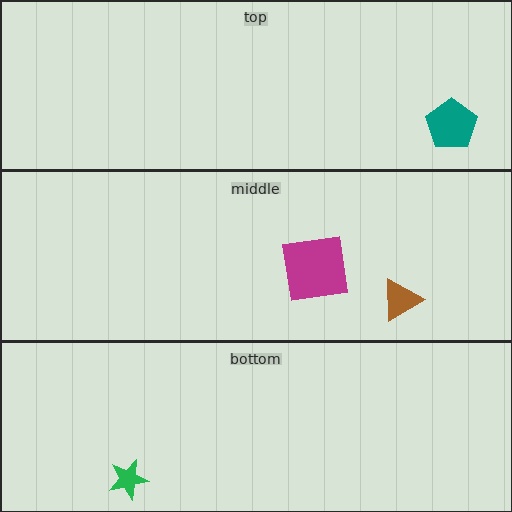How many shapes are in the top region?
1.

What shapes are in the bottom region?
The green star.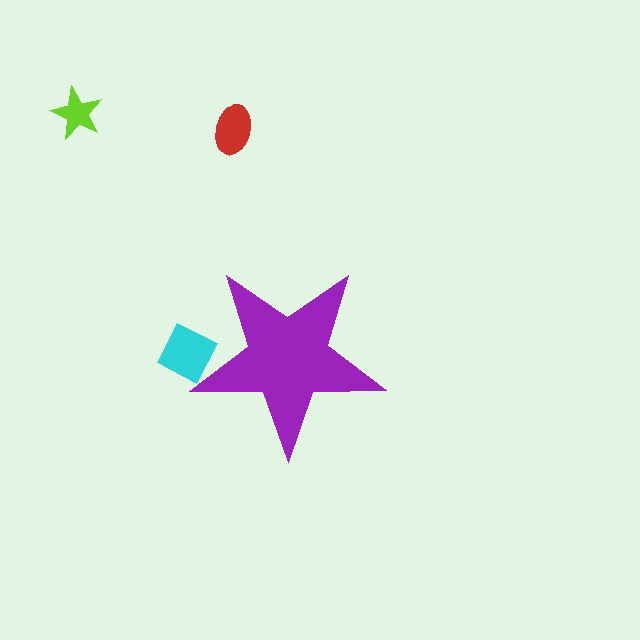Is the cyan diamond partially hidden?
Yes, the cyan diamond is partially hidden behind the purple star.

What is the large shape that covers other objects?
A purple star.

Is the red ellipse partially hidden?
No, the red ellipse is fully visible.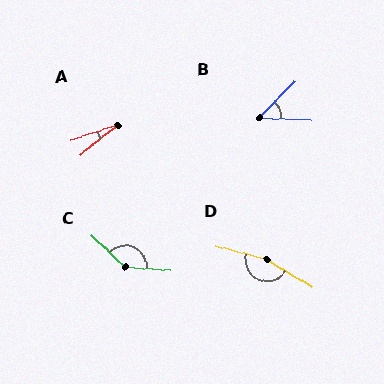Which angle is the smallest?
A, at approximately 20 degrees.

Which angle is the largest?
D, at approximately 163 degrees.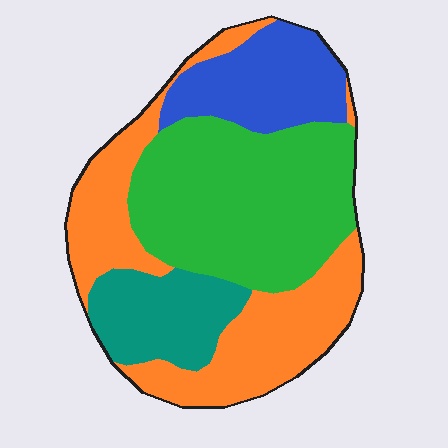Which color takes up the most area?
Green, at roughly 35%.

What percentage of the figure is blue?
Blue covers roughly 15% of the figure.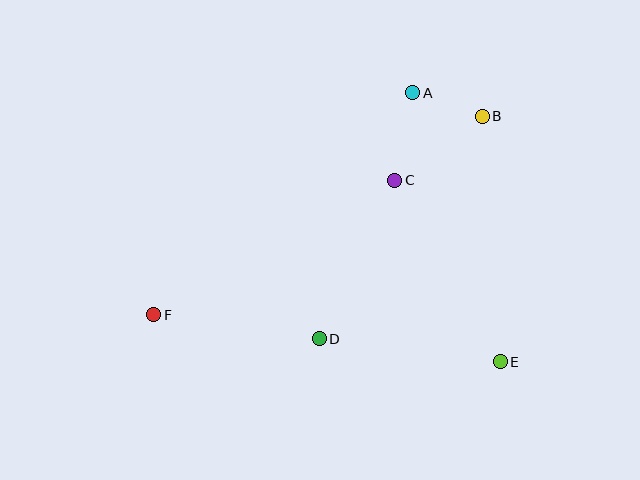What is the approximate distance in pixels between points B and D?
The distance between B and D is approximately 276 pixels.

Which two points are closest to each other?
Points A and B are closest to each other.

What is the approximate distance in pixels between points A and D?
The distance between A and D is approximately 263 pixels.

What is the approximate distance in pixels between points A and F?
The distance between A and F is approximately 341 pixels.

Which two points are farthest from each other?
Points B and F are farthest from each other.